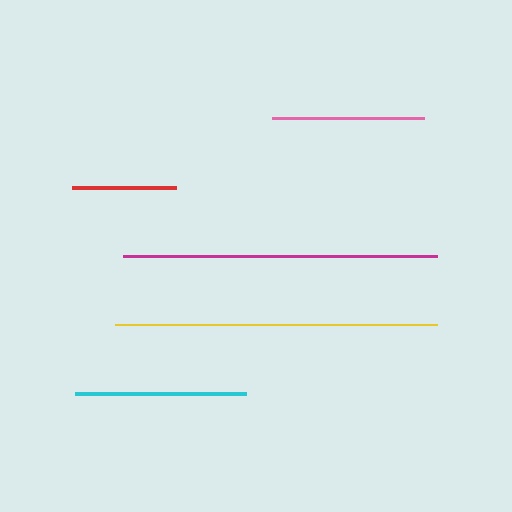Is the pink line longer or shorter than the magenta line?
The magenta line is longer than the pink line.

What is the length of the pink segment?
The pink segment is approximately 152 pixels long.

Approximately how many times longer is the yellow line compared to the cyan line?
The yellow line is approximately 1.9 times the length of the cyan line.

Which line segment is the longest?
The yellow line is the longest at approximately 322 pixels.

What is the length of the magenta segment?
The magenta segment is approximately 314 pixels long.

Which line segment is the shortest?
The red line is the shortest at approximately 104 pixels.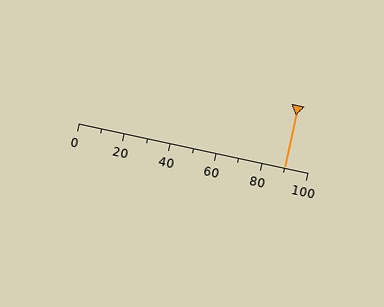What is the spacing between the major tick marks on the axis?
The major ticks are spaced 20 apart.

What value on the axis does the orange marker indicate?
The marker indicates approximately 90.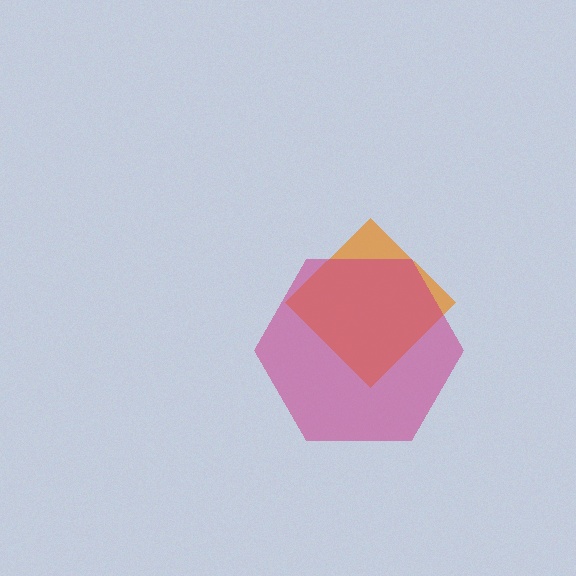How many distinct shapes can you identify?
There are 2 distinct shapes: an orange diamond, a magenta hexagon.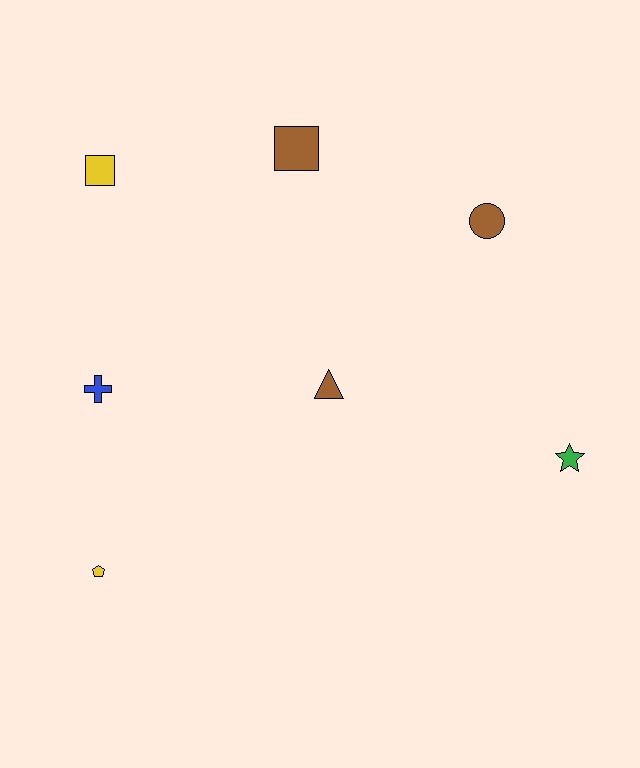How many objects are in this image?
There are 7 objects.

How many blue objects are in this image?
There is 1 blue object.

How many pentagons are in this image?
There is 1 pentagon.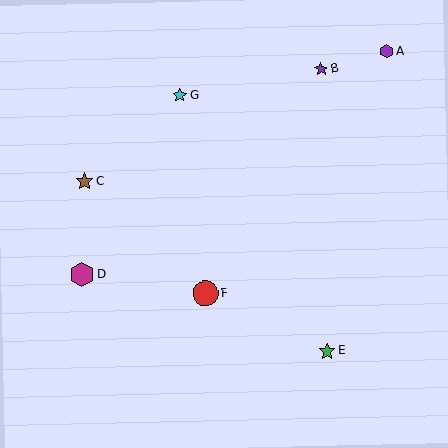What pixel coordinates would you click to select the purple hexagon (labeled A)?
Click at (387, 52) to select the purple hexagon A.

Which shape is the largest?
The red circle (labeled F) is the largest.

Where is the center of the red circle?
The center of the red circle is at (205, 294).